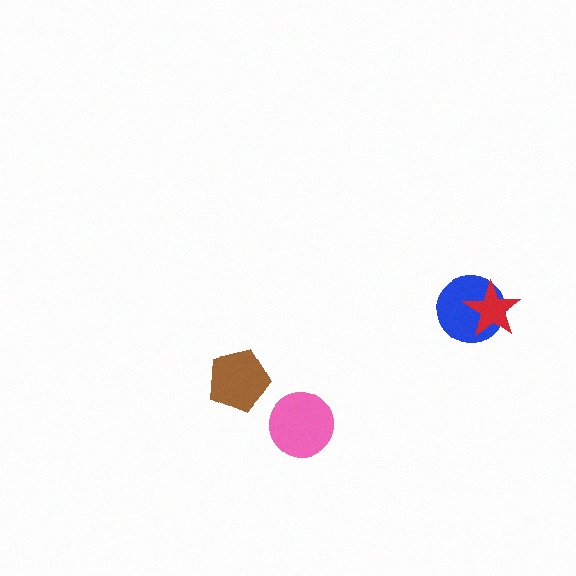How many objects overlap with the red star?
1 object overlaps with the red star.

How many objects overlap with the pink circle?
0 objects overlap with the pink circle.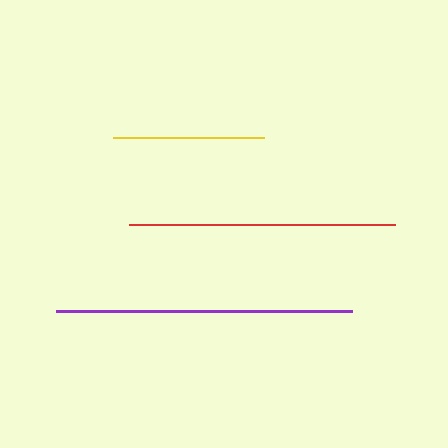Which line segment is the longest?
The purple line is the longest at approximately 296 pixels.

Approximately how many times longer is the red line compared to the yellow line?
The red line is approximately 1.8 times the length of the yellow line.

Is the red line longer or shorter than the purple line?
The purple line is longer than the red line.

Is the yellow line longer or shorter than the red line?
The red line is longer than the yellow line.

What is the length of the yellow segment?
The yellow segment is approximately 151 pixels long.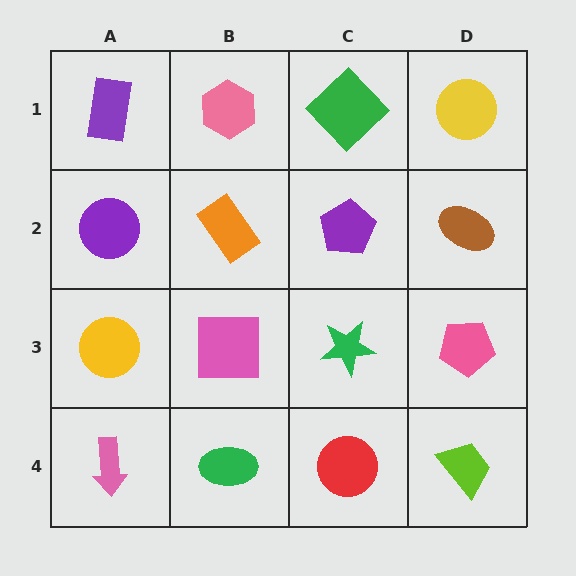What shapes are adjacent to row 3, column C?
A purple pentagon (row 2, column C), a red circle (row 4, column C), a pink square (row 3, column B), a pink pentagon (row 3, column D).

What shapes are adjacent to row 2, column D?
A yellow circle (row 1, column D), a pink pentagon (row 3, column D), a purple pentagon (row 2, column C).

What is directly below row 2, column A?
A yellow circle.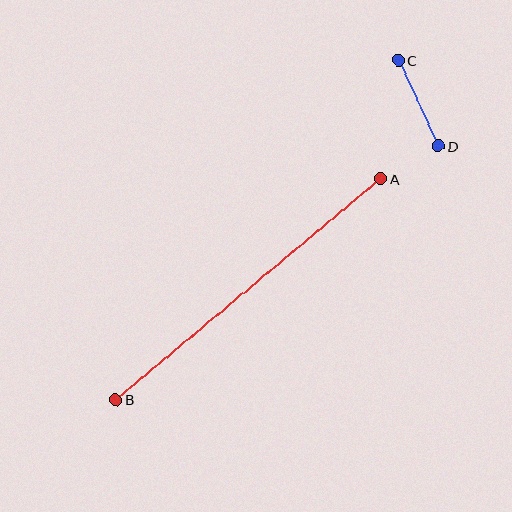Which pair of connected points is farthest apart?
Points A and B are farthest apart.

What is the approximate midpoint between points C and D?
The midpoint is at approximately (418, 103) pixels.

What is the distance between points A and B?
The distance is approximately 345 pixels.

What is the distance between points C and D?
The distance is approximately 95 pixels.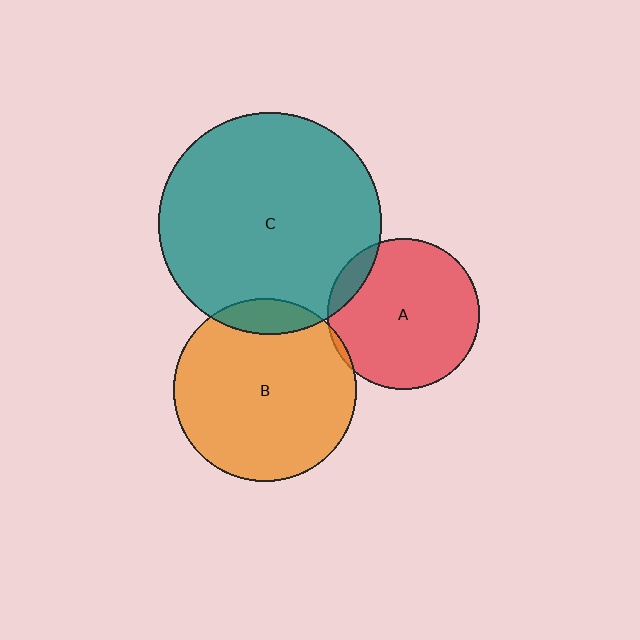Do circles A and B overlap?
Yes.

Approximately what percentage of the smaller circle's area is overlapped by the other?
Approximately 5%.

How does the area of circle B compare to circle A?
Approximately 1.5 times.